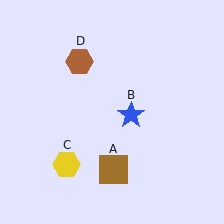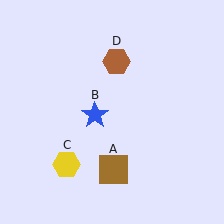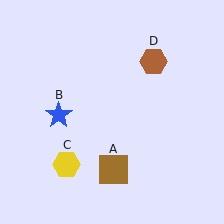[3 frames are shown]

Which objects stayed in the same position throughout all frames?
Brown square (object A) and yellow hexagon (object C) remained stationary.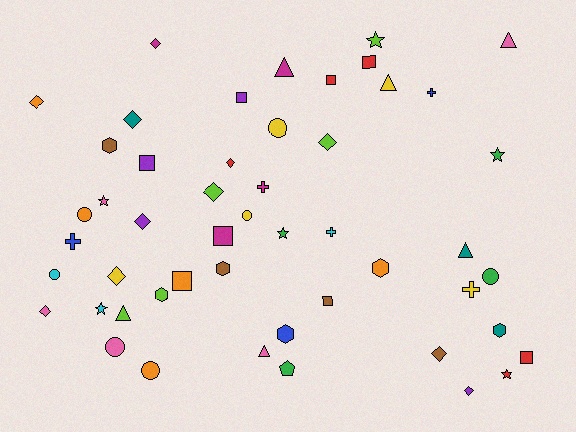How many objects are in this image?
There are 50 objects.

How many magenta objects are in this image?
There are 4 magenta objects.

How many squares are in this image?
There are 8 squares.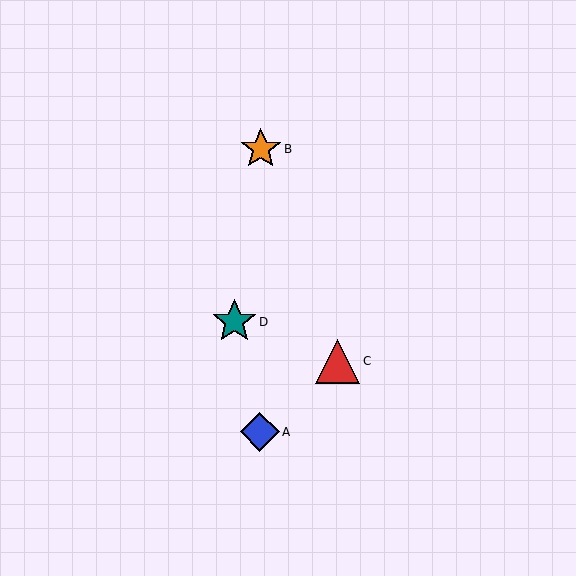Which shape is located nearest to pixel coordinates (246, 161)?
The orange star (labeled B) at (261, 149) is nearest to that location.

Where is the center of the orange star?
The center of the orange star is at (261, 149).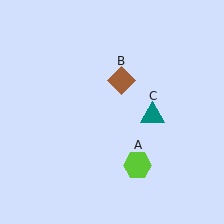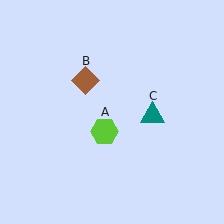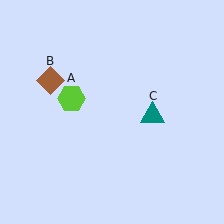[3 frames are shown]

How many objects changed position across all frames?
2 objects changed position: lime hexagon (object A), brown diamond (object B).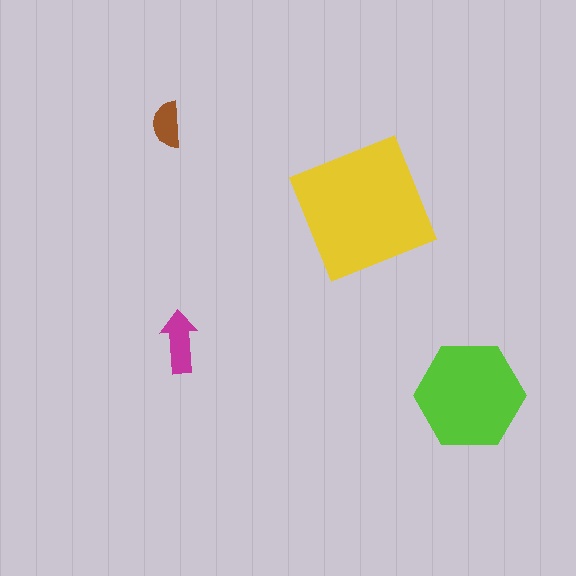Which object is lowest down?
The lime hexagon is bottommost.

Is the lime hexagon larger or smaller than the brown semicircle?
Larger.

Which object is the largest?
The yellow square.